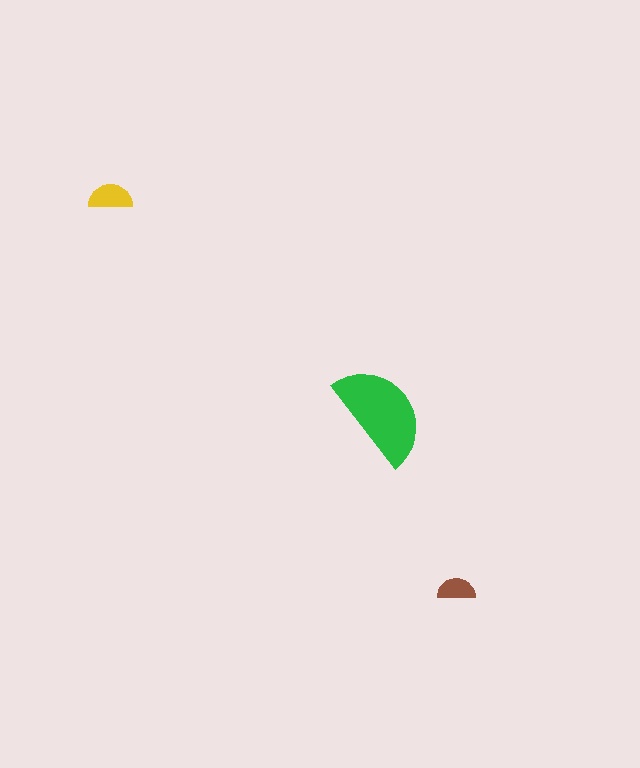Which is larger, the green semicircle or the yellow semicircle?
The green one.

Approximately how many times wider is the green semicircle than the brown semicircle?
About 3 times wider.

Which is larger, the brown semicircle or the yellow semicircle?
The yellow one.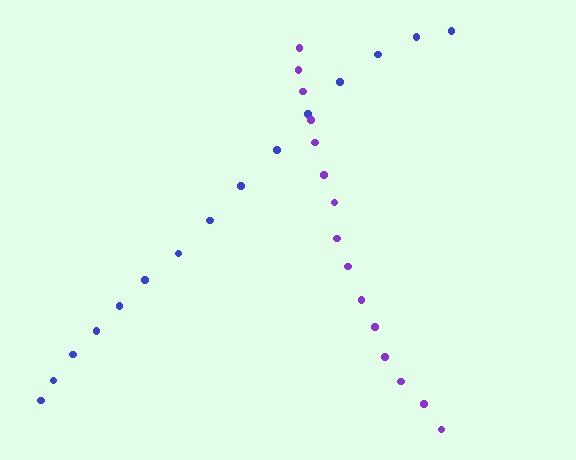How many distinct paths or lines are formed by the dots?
There are 2 distinct paths.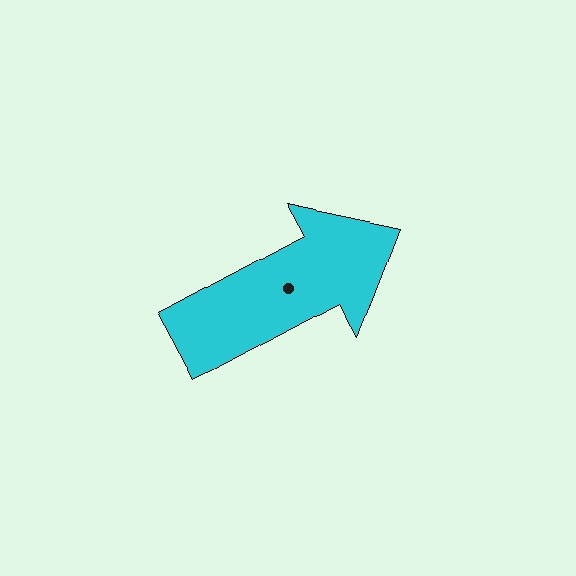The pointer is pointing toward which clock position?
Roughly 2 o'clock.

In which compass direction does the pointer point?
Northeast.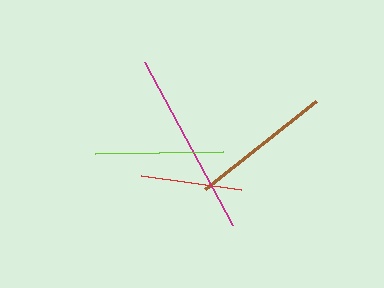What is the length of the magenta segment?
The magenta segment is approximately 185 pixels long.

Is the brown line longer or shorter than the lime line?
The brown line is longer than the lime line.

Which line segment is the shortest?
The red line is the shortest at approximately 102 pixels.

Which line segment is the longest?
The magenta line is the longest at approximately 185 pixels.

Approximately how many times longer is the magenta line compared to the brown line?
The magenta line is approximately 1.3 times the length of the brown line.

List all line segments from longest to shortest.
From longest to shortest: magenta, brown, lime, red.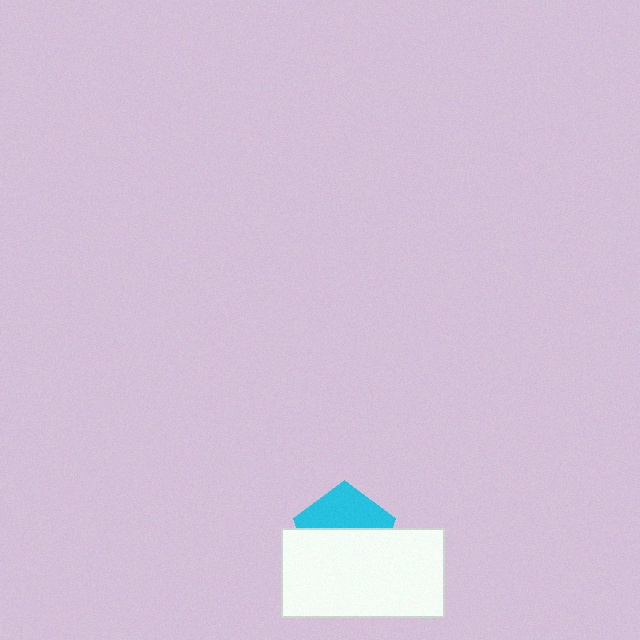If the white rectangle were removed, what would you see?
You would see the complete cyan pentagon.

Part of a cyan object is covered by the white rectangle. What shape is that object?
It is a pentagon.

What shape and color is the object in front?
The object in front is a white rectangle.